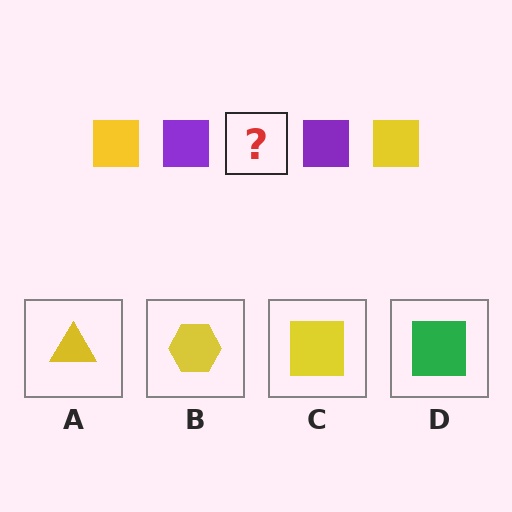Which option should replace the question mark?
Option C.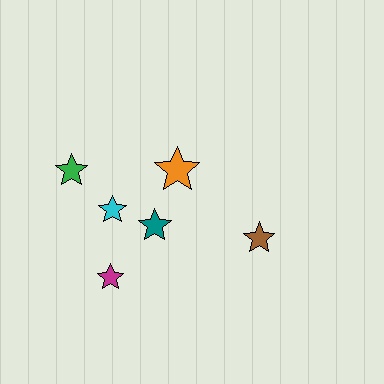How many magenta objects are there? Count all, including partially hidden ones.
There is 1 magenta object.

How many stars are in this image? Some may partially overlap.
There are 6 stars.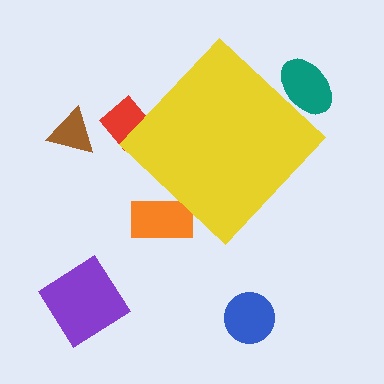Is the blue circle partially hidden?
No, the blue circle is fully visible.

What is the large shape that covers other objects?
A yellow diamond.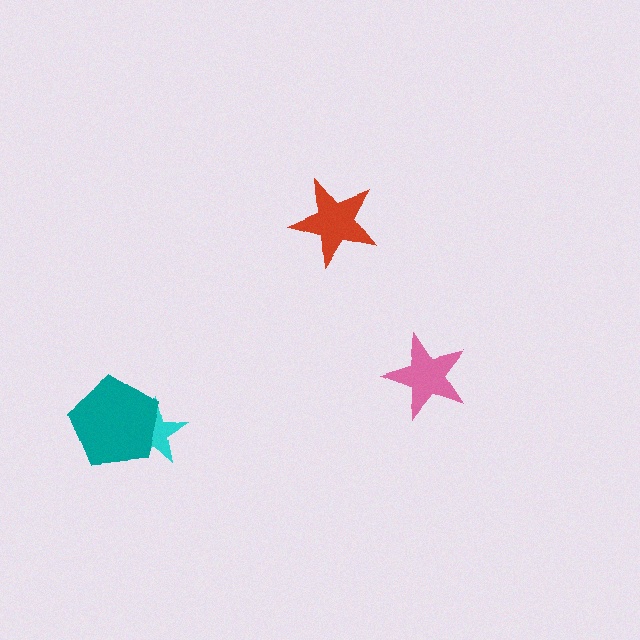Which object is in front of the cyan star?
The teal pentagon is in front of the cyan star.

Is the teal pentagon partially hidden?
No, no other shape covers it.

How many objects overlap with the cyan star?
1 object overlaps with the cyan star.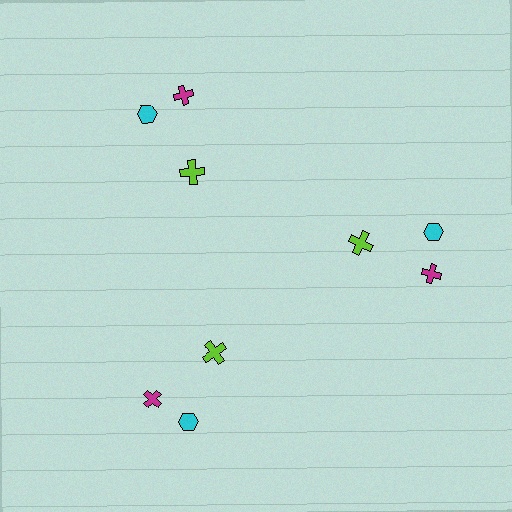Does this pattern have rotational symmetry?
Yes, this pattern has 3-fold rotational symmetry. It looks the same after rotating 120 degrees around the center.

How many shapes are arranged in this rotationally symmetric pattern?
There are 9 shapes, arranged in 3 groups of 3.